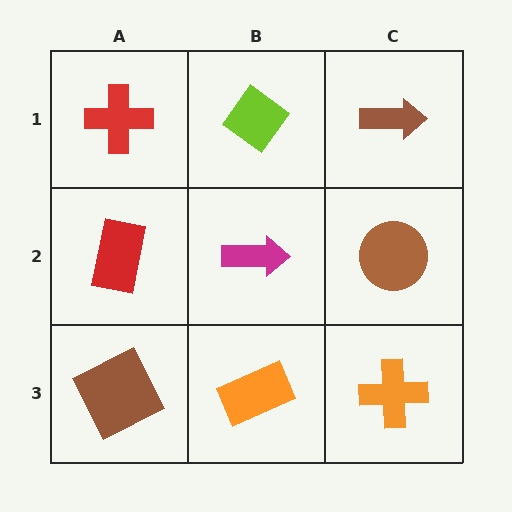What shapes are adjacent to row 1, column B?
A magenta arrow (row 2, column B), a red cross (row 1, column A), a brown arrow (row 1, column C).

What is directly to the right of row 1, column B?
A brown arrow.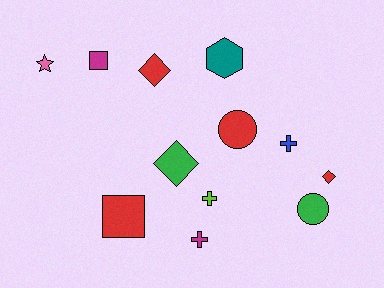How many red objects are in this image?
There are 4 red objects.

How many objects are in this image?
There are 12 objects.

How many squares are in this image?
There are 2 squares.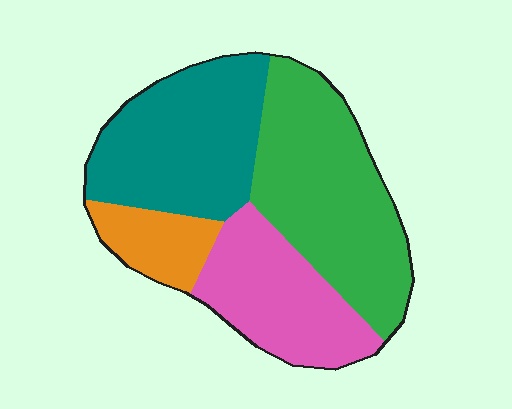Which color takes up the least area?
Orange, at roughly 10%.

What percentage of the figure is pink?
Pink covers 23% of the figure.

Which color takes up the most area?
Green, at roughly 35%.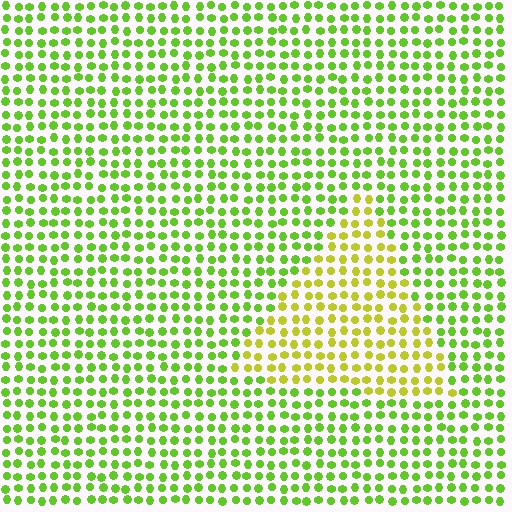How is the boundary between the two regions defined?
The boundary is defined purely by a slight shift in hue (about 34 degrees). Spacing, size, and orientation are identical on both sides.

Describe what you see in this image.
The image is filled with small lime elements in a uniform arrangement. A triangle-shaped region is visible where the elements are tinted to a slightly different hue, forming a subtle color boundary.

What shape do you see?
I see a triangle.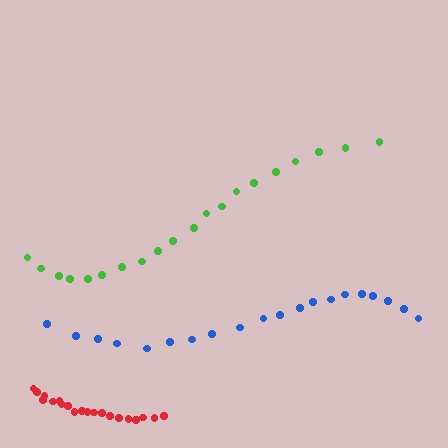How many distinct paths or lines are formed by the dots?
There are 3 distinct paths.